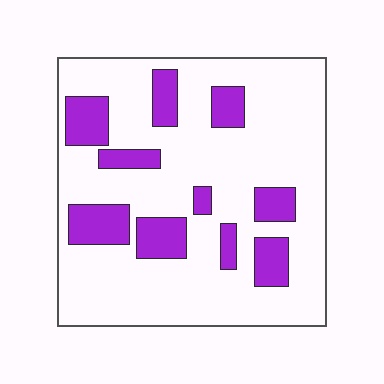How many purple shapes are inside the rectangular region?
10.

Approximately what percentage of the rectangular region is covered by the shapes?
Approximately 20%.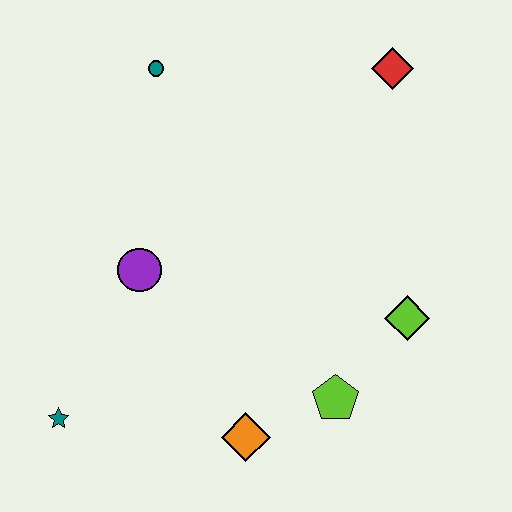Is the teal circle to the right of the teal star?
Yes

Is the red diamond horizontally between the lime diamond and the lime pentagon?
Yes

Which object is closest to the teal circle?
The purple circle is closest to the teal circle.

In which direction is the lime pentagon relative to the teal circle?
The lime pentagon is below the teal circle.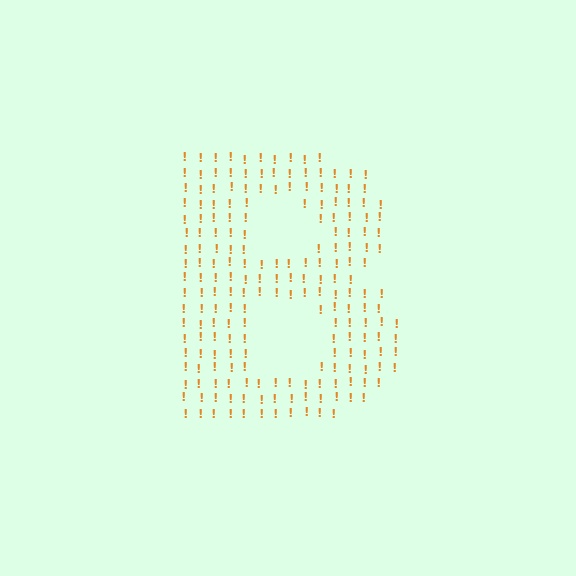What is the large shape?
The large shape is the letter B.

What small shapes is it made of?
It is made of small exclamation marks.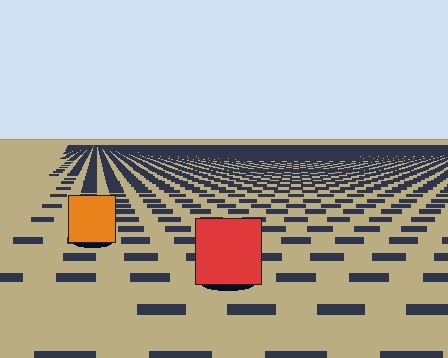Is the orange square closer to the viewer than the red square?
No. The red square is closer — you can tell from the texture gradient: the ground texture is coarser near it.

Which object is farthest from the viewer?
The orange square is farthest from the viewer. It appears smaller and the ground texture around it is denser.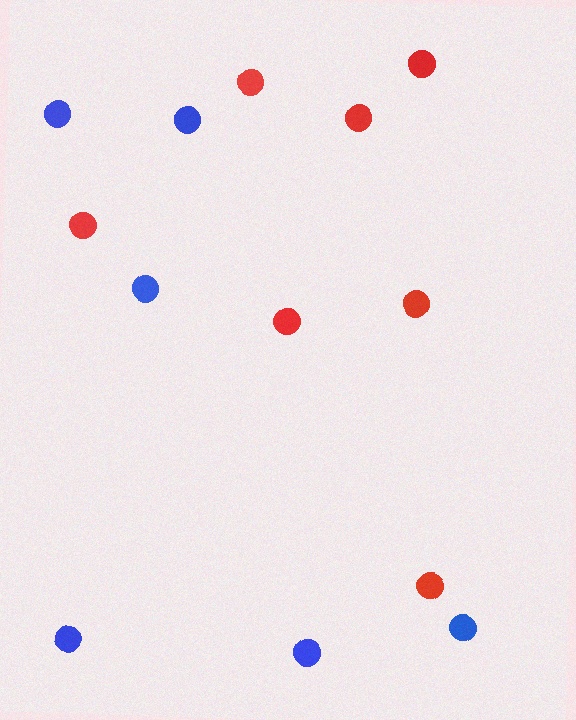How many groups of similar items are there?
There are 2 groups: one group of blue circles (6) and one group of red circles (7).